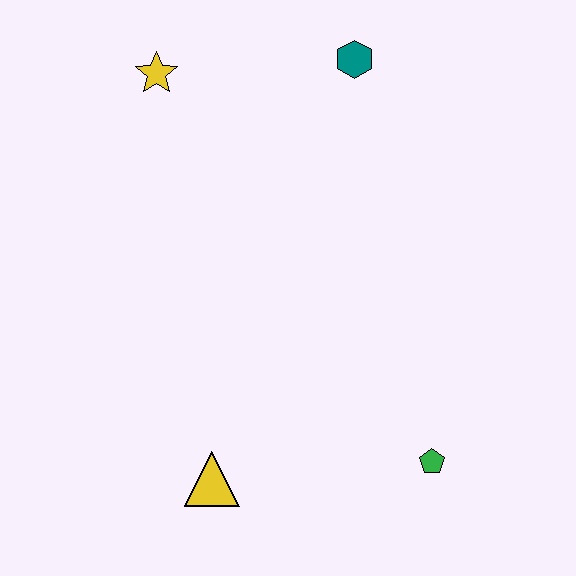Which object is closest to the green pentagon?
The yellow triangle is closest to the green pentagon.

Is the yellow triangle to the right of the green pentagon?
No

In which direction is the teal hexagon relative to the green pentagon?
The teal hexagon is above the green pentagon.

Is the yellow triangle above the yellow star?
No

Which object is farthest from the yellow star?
The green pentagon is farthest from the yellow star.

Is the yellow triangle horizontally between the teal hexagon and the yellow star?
Yes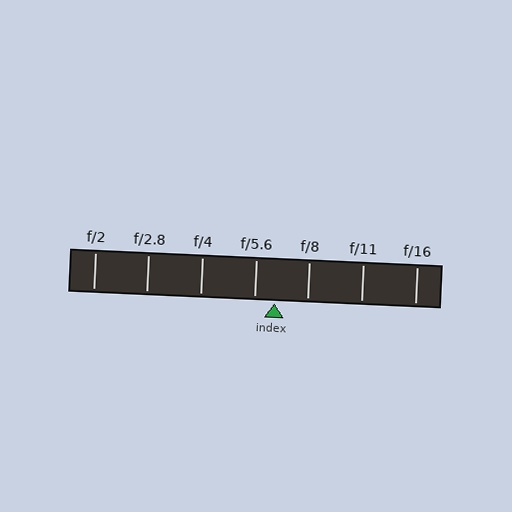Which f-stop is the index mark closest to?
The index mark is closest to f/5.6.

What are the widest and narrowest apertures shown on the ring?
The widest aperture shown is f/2 and the narrowest is f/16.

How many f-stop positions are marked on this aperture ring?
There are 7 f-stop positions marked.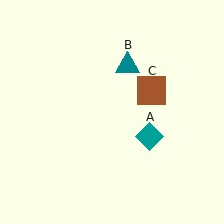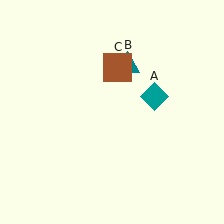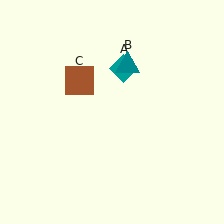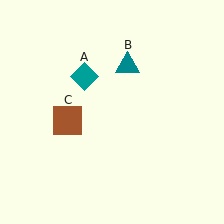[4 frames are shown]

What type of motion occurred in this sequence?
The teal diamond (object A), brown square (object C) rotated counterclockwise around the center of the scene.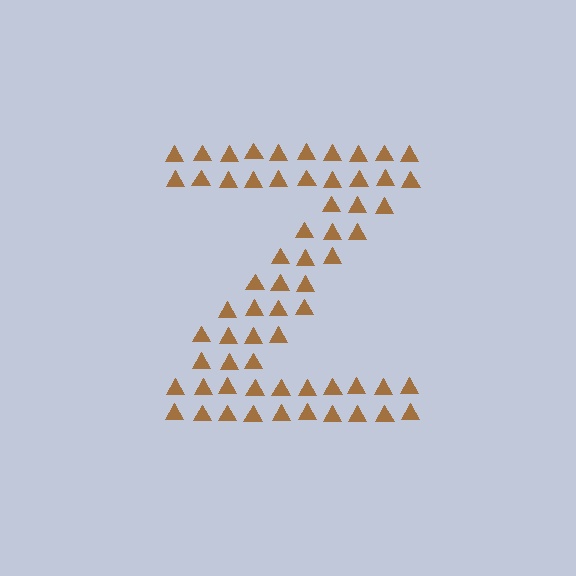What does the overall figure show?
The overall figure shows the letter Z.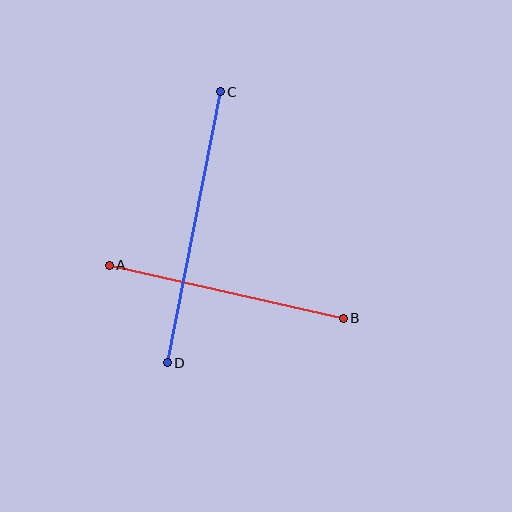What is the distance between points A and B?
The distance is approximately 240 pixels.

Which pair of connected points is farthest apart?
Points C and D are farthest apart.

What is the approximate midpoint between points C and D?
The midpoint is at approximately (194, 227) pixels.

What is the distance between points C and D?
The distance is approximately 276 pixels.